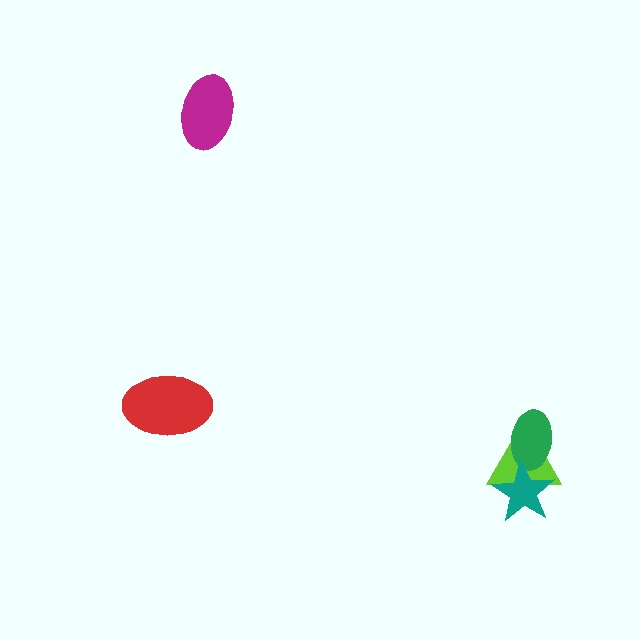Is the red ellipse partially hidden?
No, no other shape covers it.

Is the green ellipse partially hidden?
Yes, it is partially covered by another shape.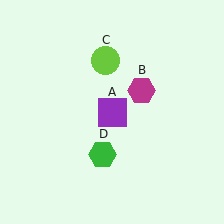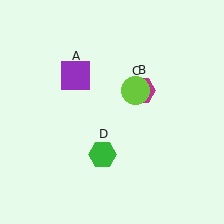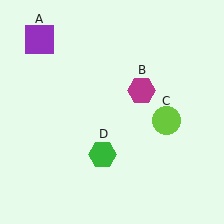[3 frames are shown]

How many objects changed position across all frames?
2 objects changed position: purple square (object A), lime circle (object C).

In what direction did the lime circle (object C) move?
The lime circle (object C) moved down and to the right.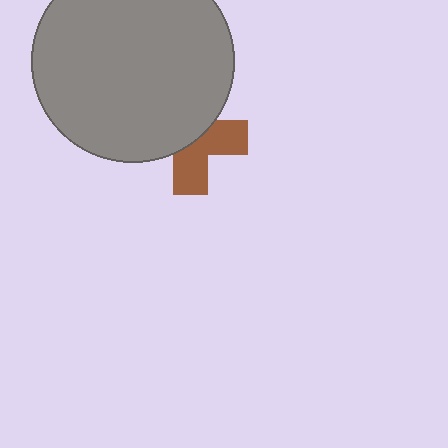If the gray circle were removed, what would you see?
You would see the complete brown cross.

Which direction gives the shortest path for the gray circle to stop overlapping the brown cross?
Moving up gives the shortest separation.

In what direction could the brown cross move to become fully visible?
The brown cross could move down. That would shift it out from behind the gray circle entirely.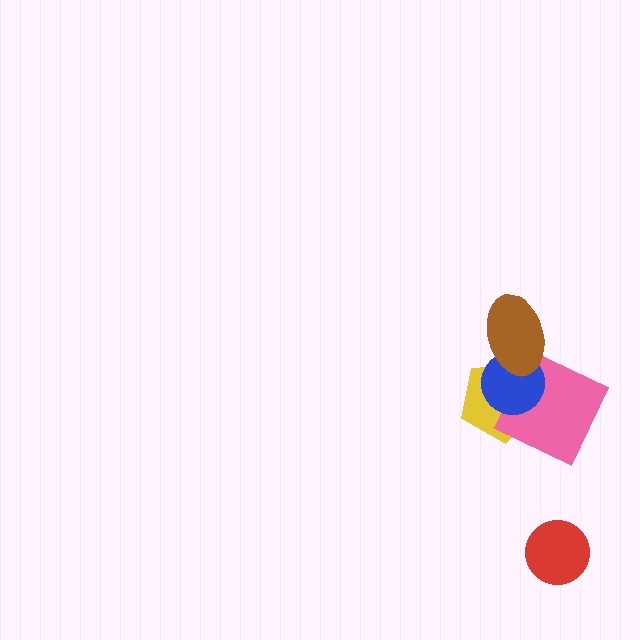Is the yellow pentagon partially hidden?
Yes, it is partially covered by another shape.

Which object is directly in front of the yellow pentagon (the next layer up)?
The pink square is directly in front of the yellow pentagon.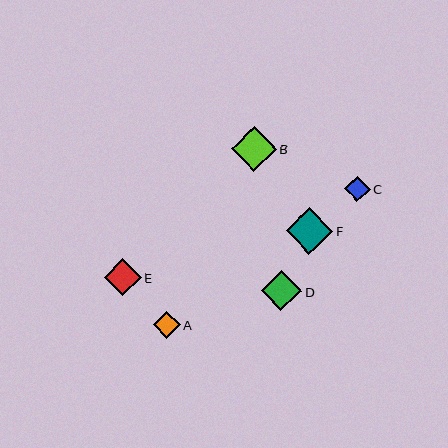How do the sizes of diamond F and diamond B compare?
Diamond F and diamond B are approximately the same size.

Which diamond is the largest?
Diamond F is the largest with a size of approximately 47 pixels.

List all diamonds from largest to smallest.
From largest to smallest: F, B, D, E, A, C.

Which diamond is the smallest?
Diamond C is the smallest with a size of approximately 25 pixels.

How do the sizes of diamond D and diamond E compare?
Diamond D and diamond E are approximately the same size.